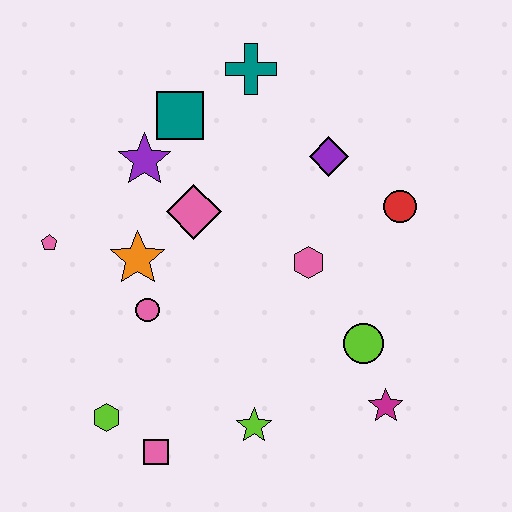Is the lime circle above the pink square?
Yes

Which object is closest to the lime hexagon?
The pink square is closest to the lime hexagon.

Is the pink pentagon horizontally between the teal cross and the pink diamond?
No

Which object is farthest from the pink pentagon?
The magenta star is farthest from the pink pentagon.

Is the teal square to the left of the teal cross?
Yes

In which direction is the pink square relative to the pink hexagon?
The pink square is below the pink hexagon.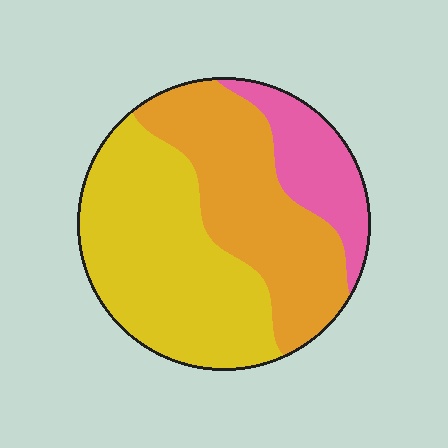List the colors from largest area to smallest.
From largest to smallest: yellow, orange, pink.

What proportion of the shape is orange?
Orange covers 37% of the shape.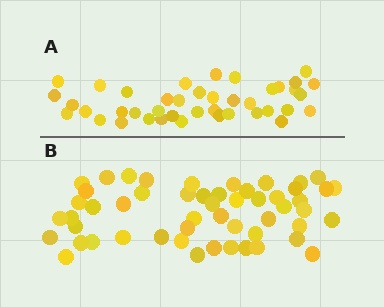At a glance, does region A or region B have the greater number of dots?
Region B (the bottom region) has more dots.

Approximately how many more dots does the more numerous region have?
Region B has roughly 12 or so more dots than region A.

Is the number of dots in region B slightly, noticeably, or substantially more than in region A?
Region B has noticeably more, but not dramatically so. The ratio is roughly 1.3 to 1.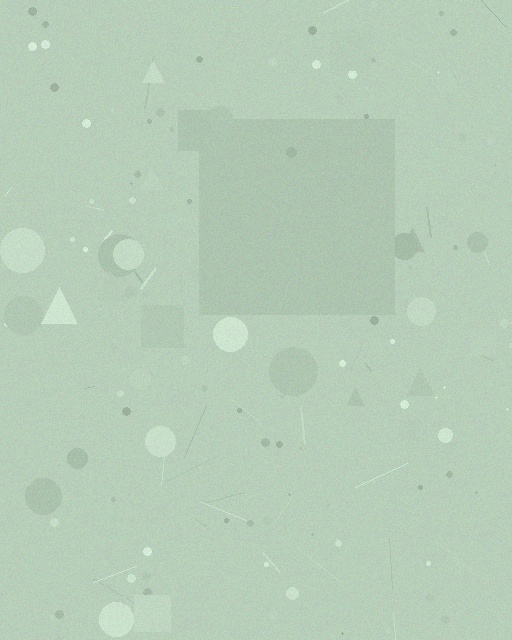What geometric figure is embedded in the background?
A square is embedded in the background.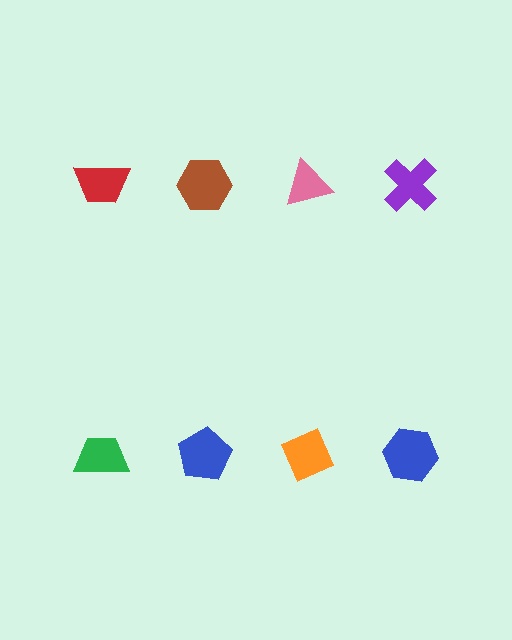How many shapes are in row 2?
4 shapes.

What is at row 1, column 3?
A pink triangle.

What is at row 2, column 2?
A blue pentagon.